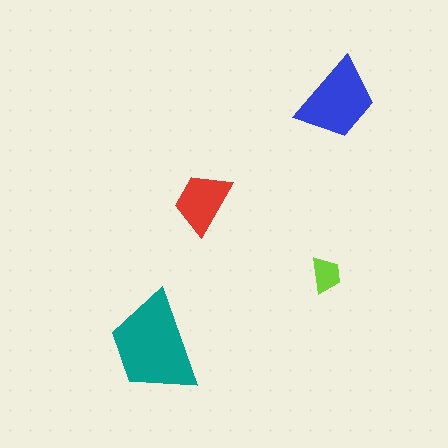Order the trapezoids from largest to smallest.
the teal one, the blue one, the red one, the lime one.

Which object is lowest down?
The teal trapezoid is bottommost.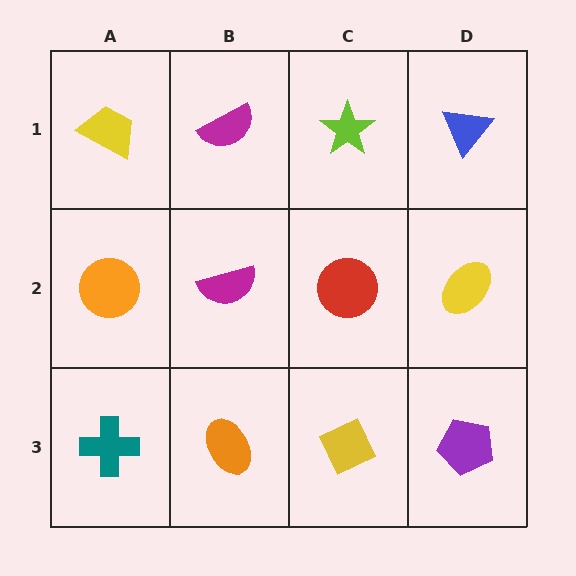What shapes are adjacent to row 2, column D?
A blue triangle (row 1, column D), a purple pentagon (row 3, column D), a red circle (row 2, column C).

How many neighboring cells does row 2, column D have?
3.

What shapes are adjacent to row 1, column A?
An orange circle (row 2, column A), a magenta semicircle (row 1, column B).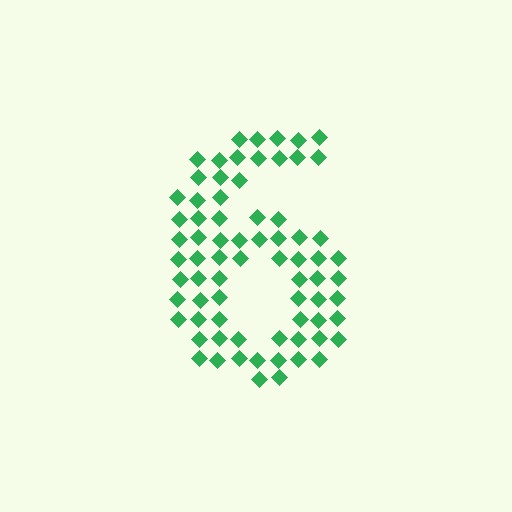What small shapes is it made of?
It is made of small diamonds.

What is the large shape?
The large shape is the digit 6.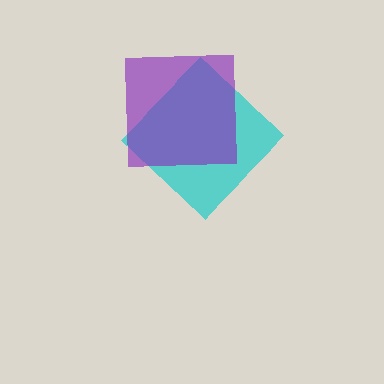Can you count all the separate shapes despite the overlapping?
Yes, there are 2 separate shapes.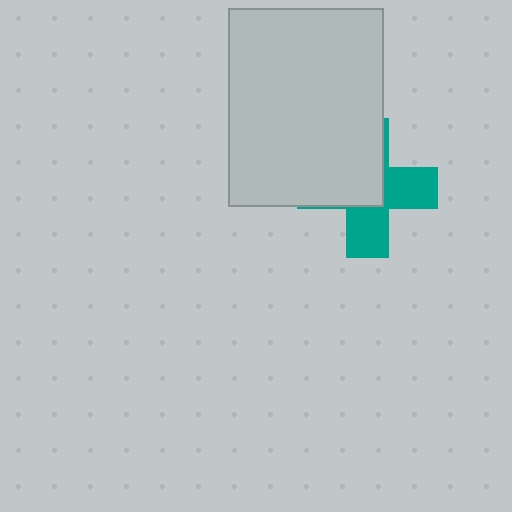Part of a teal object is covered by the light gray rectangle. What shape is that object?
It is a cross.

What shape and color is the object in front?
The object in front is a light gray rectangle.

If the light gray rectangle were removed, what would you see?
You would see the complete teal cross.